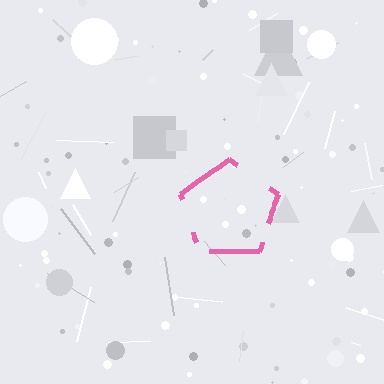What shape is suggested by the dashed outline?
The dashed outline suggests a pentagon.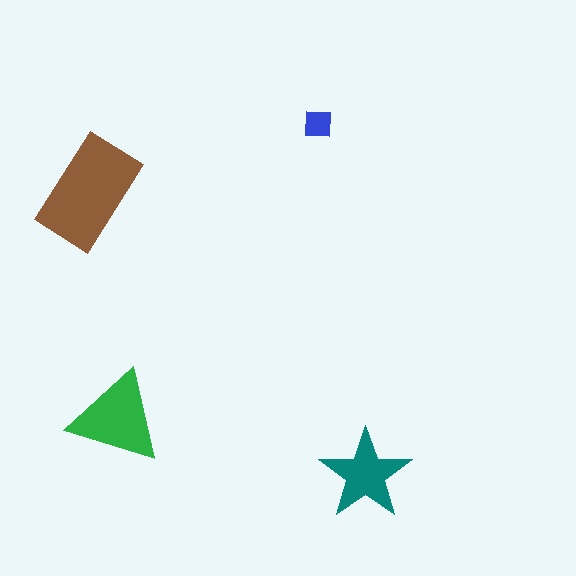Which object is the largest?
The brown rectangle.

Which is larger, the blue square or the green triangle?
The green triangle.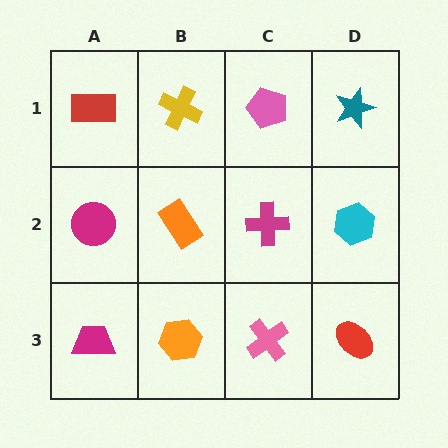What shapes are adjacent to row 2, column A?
A red rectangle (row 1, column A), a magenta trapezoid (row 3, column A), an orange rectangle (row 2, column B).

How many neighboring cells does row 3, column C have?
3.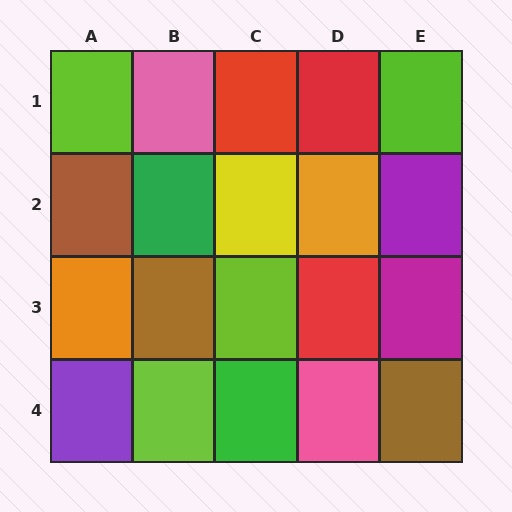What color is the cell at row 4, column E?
Brown.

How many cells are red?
3 cells are red.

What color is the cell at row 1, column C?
Red.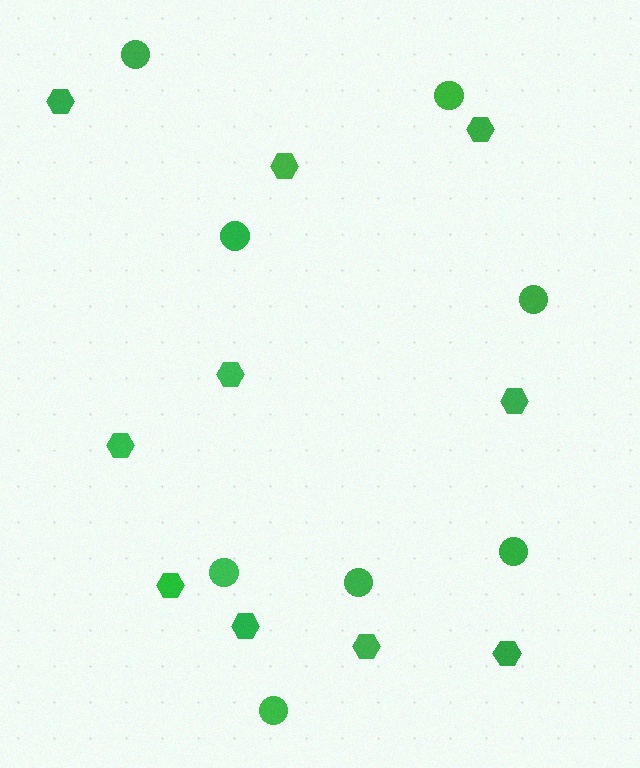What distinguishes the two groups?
There are 2 groups: one group of circles (8) and one group of hexagons (10).